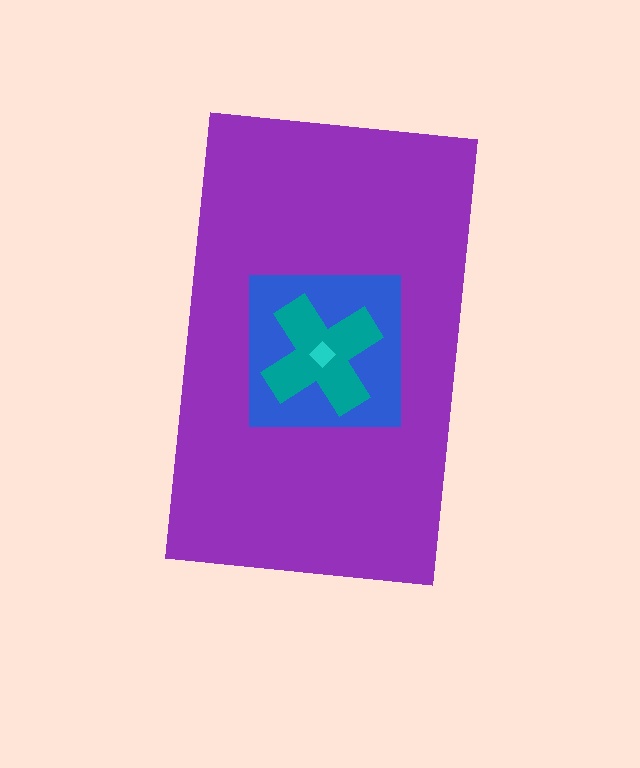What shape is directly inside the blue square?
The teal cross.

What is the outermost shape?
The purple rectangle.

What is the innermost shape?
The cyan diamond.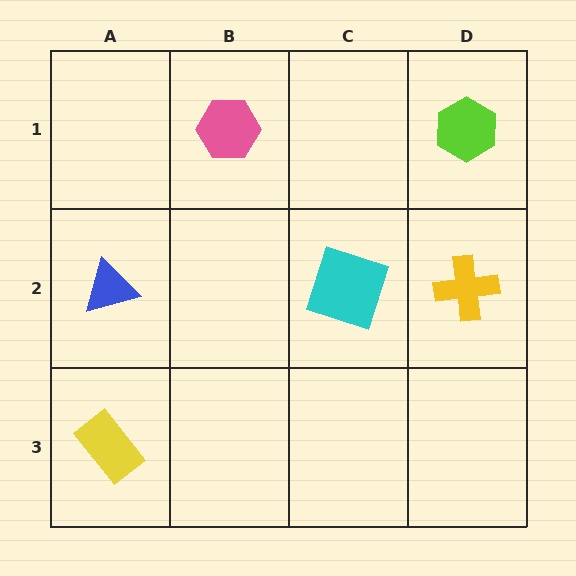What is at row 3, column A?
A yellow rectangle.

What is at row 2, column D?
A yellow cross.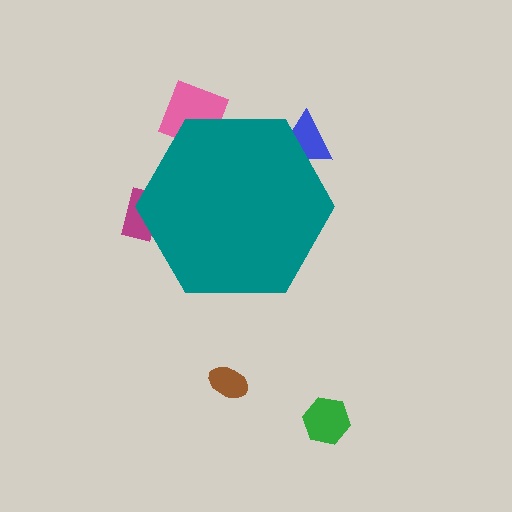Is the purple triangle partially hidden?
Yes, the purple triangle is partially hidden behind the teal hexagon.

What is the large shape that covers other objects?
A teal hexagon.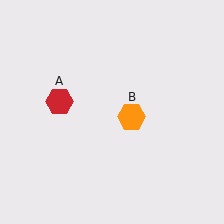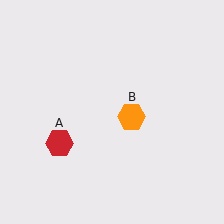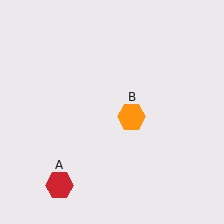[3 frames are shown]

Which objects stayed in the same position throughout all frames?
Orange hexagon (object B) remained stationary.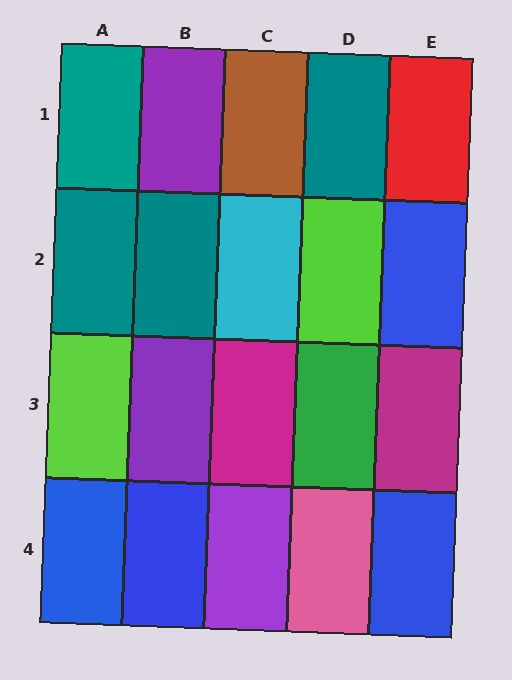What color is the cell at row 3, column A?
Lime.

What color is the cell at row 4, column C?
Purple.